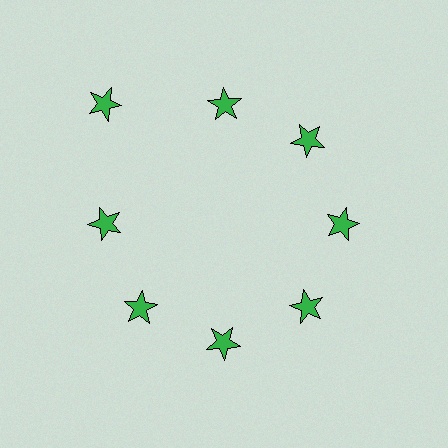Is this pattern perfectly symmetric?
No. The 8 green stars are arranged in a ring, but one element near the 10 o'clock position is pushed outward from the center, breaking the 8-fold rotational symmetry.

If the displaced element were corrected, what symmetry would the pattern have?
It would have 8-fold rotational symmetry — the pattern would map onto itself every 45 degrees.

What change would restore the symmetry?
The symmetry would be restored by moving it inward, back onto the ring so that all 8 stars sit at equal angles and equal distance from the center.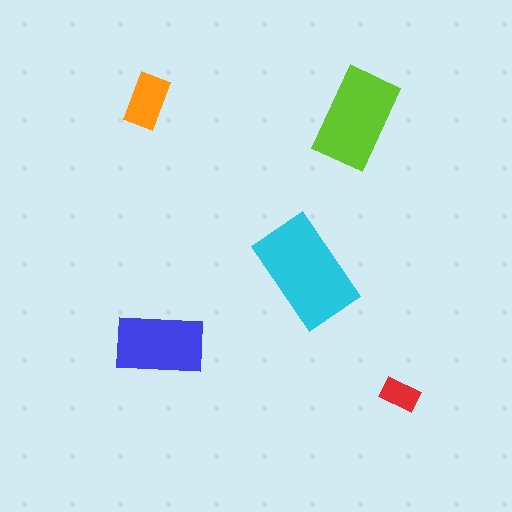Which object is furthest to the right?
The red rectangle is rightmost.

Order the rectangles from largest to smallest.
the cyan one, the lime one, the blue one, the orange one, the red one.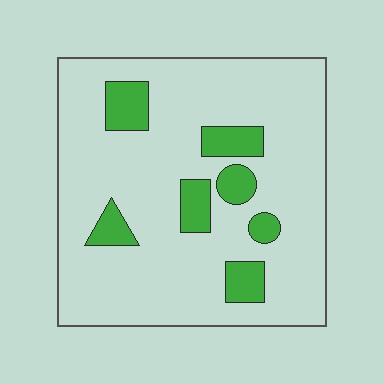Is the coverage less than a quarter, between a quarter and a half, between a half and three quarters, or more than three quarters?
Less than a quarter.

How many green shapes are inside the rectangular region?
7.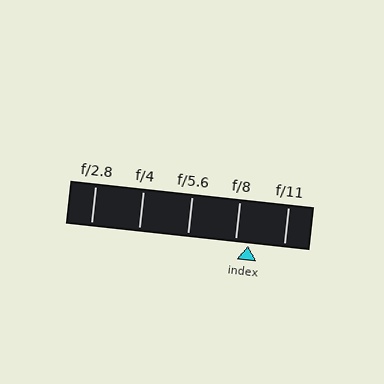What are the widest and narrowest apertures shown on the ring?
The widest aperture shown is f/2.8 and the narrowest is f/11.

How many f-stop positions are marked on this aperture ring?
There are 5 f-stop positions marked.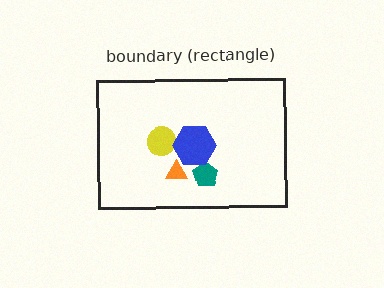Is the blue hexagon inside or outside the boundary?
Inside.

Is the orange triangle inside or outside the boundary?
Inside.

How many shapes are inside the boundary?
4 inside, 0 outside.